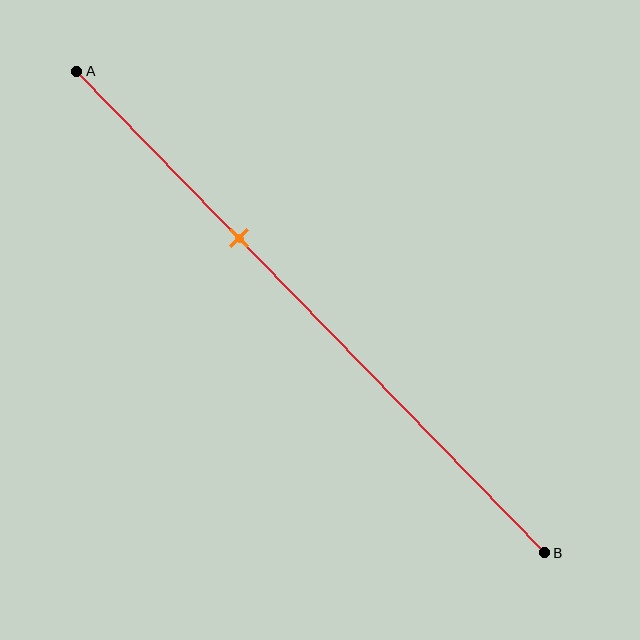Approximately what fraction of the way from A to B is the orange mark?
The orange mark is approximately 35% of the way from A to B.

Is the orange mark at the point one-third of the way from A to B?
Yes, the mark is approximately at the one-third point.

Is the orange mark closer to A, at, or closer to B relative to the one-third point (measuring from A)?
The orange mark is approximately at the one-third point of segment AB.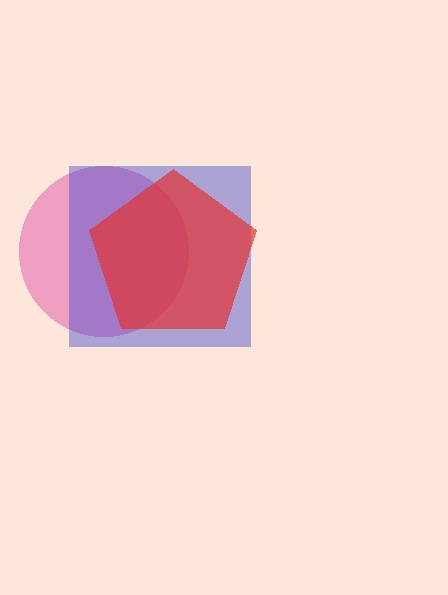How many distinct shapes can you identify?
There are 3 distinct shapes: a pink circle, a blue square, a red pentagon.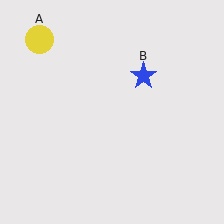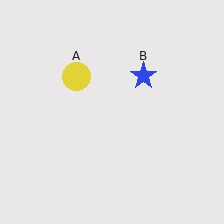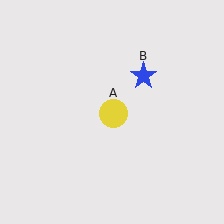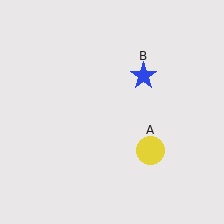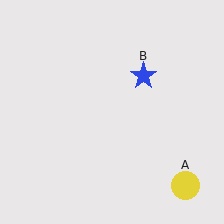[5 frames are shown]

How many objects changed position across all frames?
1 object changed position: yellow circle (object A).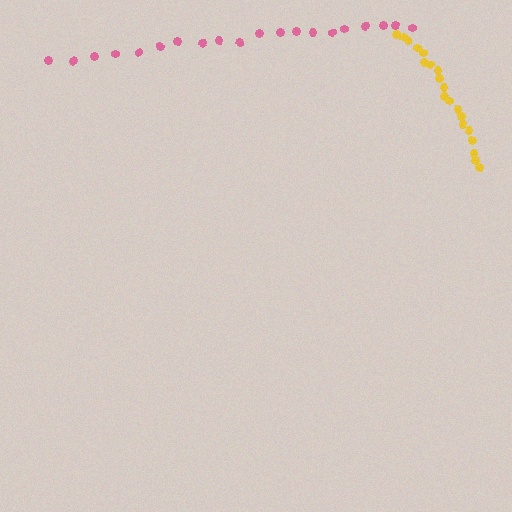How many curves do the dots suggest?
There are 2 distinct paths.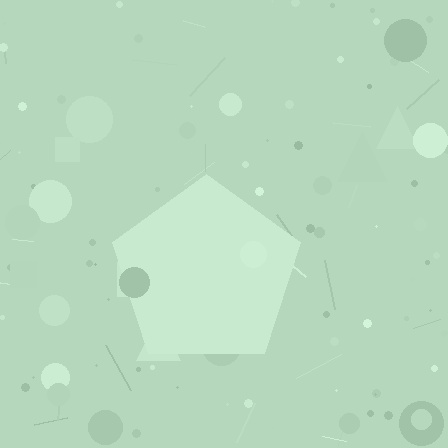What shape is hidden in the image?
A pentagon is hidden in the image.